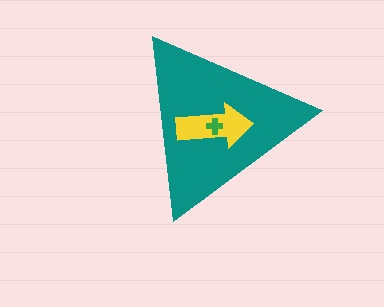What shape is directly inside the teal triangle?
The yellow arrow.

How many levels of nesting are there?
3.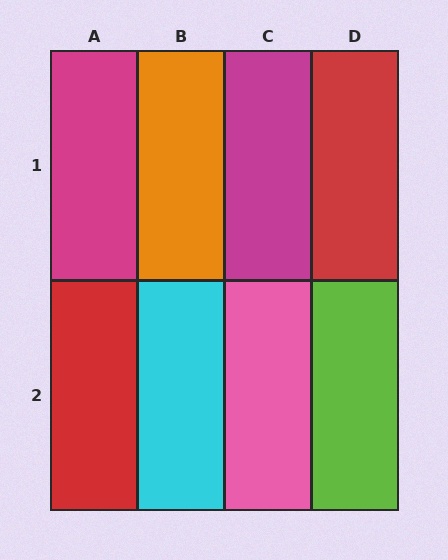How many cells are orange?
1 cell is orange.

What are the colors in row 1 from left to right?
Magenta, orange, magenta, red.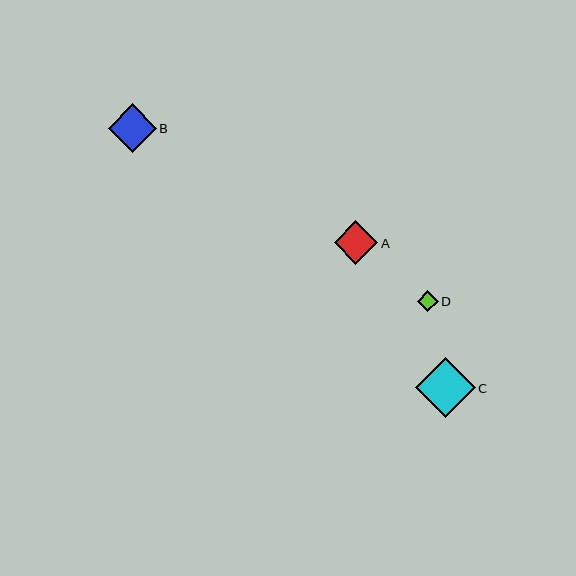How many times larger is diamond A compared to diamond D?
Diamond A is approximately 2.1 times the size of diamond D.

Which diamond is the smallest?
Diamond D is the smallest with a size of approximately 21 pixels.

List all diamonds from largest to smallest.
From largest to smallest: C, B, A, D.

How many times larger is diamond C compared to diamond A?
Diamond C is approximately 1.4 times the size of diamond A.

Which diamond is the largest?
Diamond C is the largest with a size of approximately 60 pixels.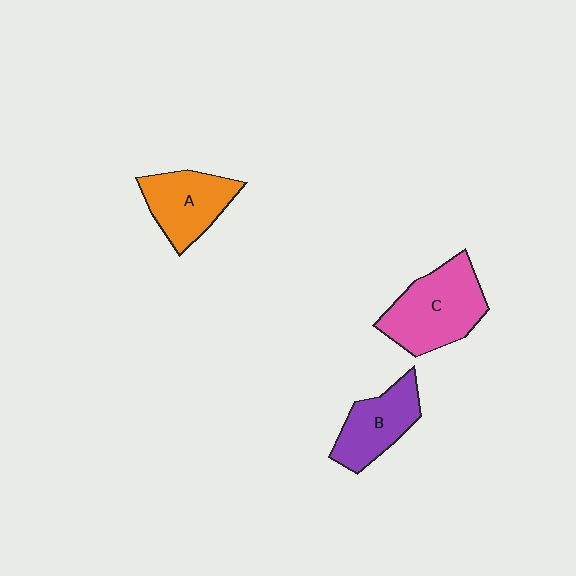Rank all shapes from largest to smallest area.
From largest to smallest: C (pink), A (orange), B (purple).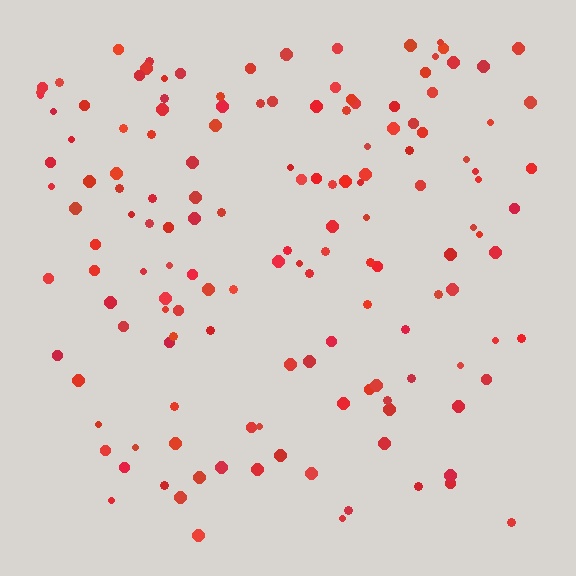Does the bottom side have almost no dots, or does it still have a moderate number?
Still a moderate number, just noticeably fewer than the top.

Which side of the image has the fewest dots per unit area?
The bottom.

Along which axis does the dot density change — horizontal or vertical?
Vertical.